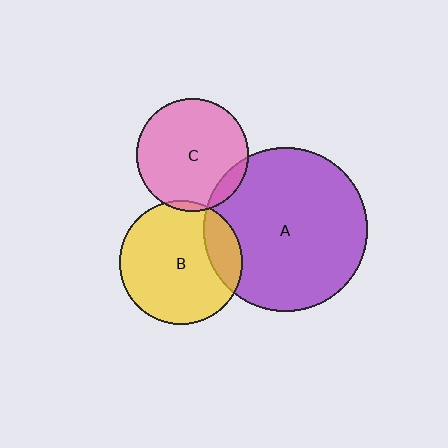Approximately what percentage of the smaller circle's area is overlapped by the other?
Approximately 10%.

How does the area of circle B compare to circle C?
Approximately 1.2 times.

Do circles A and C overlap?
Yes.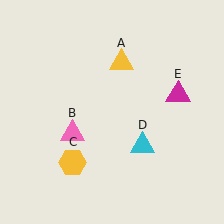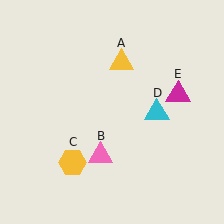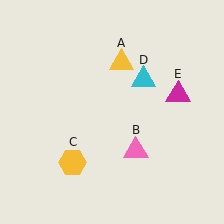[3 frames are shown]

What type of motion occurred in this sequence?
The pink triangle (object B), cyan triangle (object D) rotated counterclockwise around the center of the scene.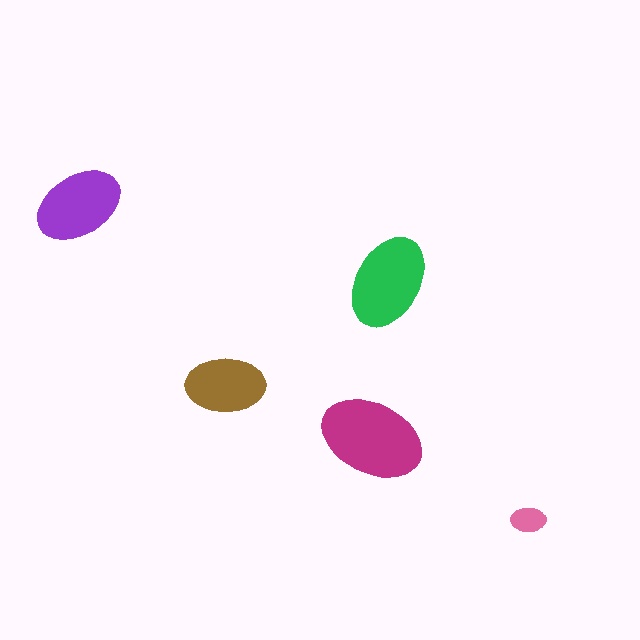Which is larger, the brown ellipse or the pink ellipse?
The brown one.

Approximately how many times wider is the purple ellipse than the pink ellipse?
About 2.5 times wider.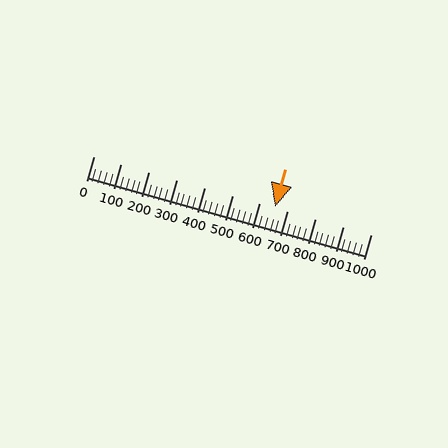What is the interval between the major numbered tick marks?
The major tick marks are spaced 100 units apart.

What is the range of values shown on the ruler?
The ruler shows values from 0 to 1000.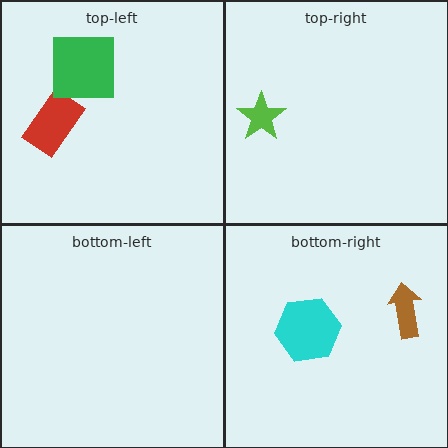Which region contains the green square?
The top-left region.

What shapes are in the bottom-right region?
The cyan hexagon, the brown arrow.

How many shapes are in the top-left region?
2.